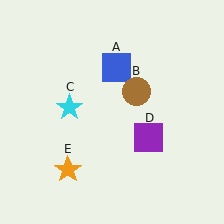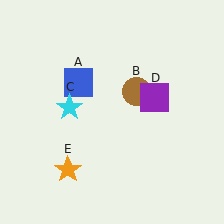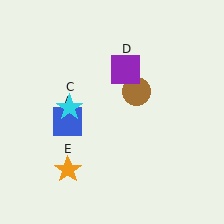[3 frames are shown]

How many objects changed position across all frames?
2 objects changed position: blue square (object A), purple square (object D).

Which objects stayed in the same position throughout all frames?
Brown circle (object B) and cyan star (object C) and orange star (object E) remained stationary.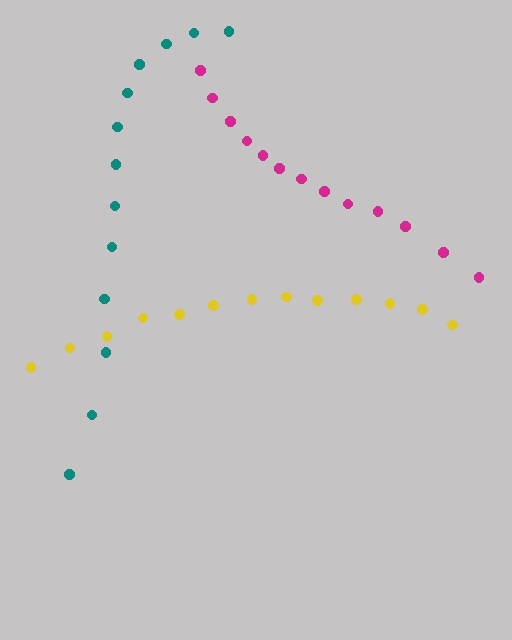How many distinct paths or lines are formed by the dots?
There are 3 distinct paths.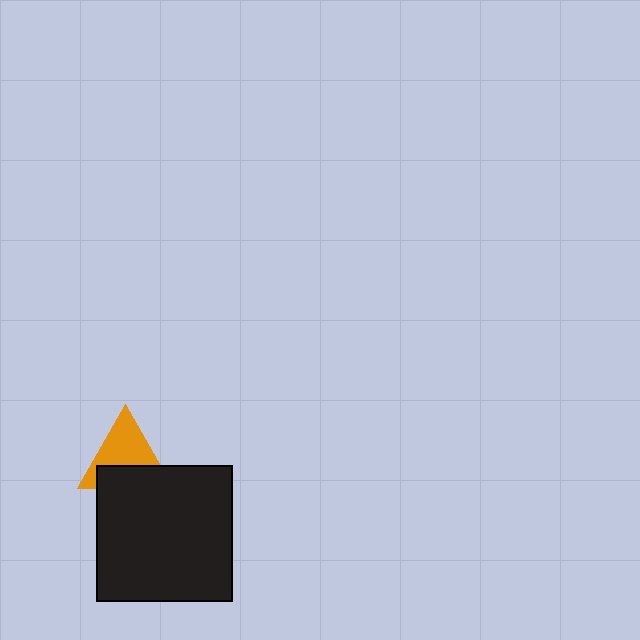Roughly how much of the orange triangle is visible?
About half of it is visible (roughly 59%).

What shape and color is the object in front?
The object in front is a black square.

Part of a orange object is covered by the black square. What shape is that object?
It is a triangle.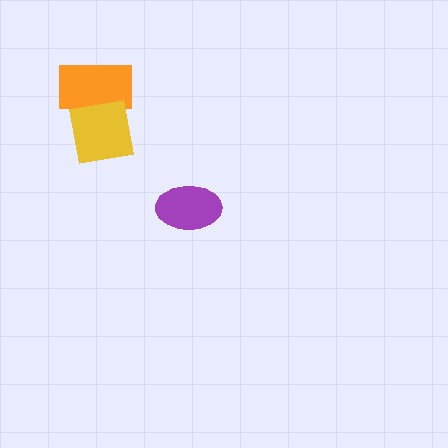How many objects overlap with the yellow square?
1 object overlaps with the yellow square.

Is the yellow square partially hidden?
No, no other shape covers it.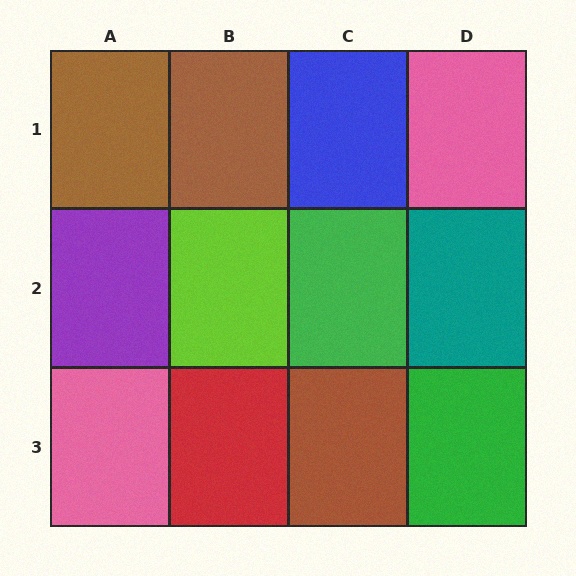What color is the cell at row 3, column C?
Brown.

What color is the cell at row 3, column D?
Green.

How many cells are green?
2 cells are green.